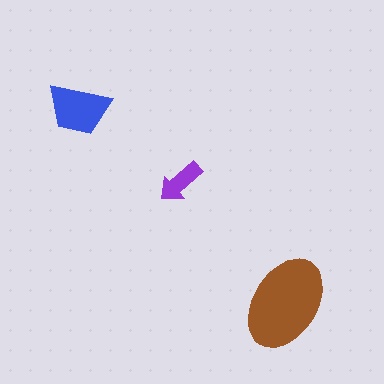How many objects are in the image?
There are 3 objects in the image.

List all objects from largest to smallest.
The brown ellipse, the blue trapezoid, the purple arrow.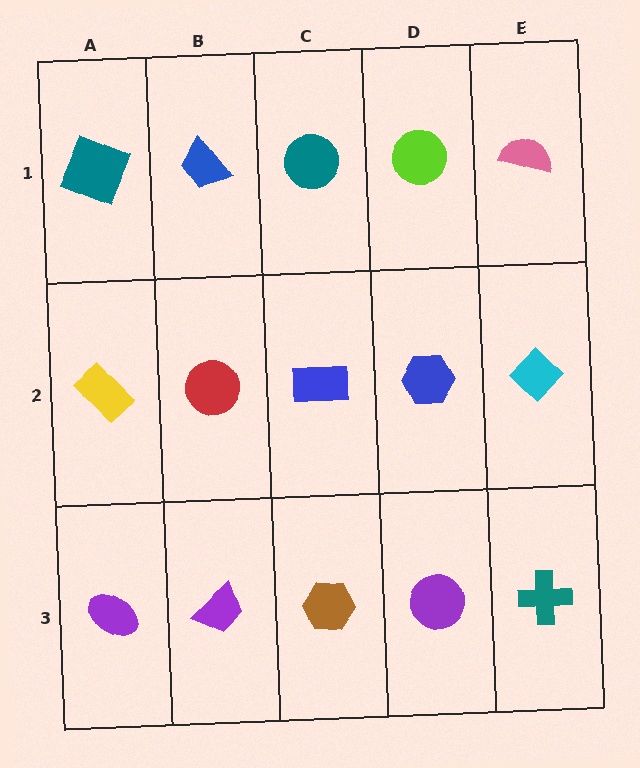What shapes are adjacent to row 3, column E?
A cyan diamond (row 2, column E), a purple circle (row 3, column D).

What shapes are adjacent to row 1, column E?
A cyan diamond (row 2, column E), a lime circle (row 1, column D).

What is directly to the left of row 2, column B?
A yellow rectangle.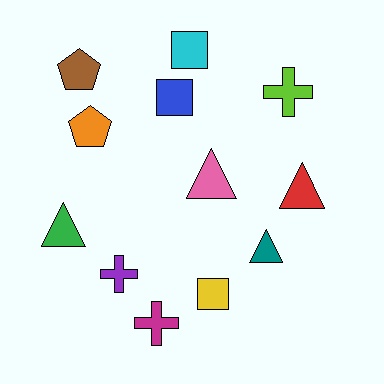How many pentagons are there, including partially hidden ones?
There are 2 pentagons.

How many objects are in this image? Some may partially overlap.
There are 12 objects.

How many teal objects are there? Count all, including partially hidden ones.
There is 1 teal object.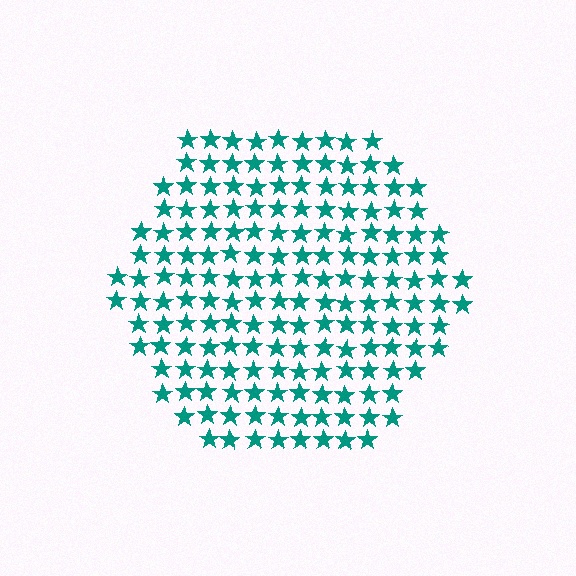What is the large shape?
The large shape is a hexagon.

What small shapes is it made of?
It is made of small stars.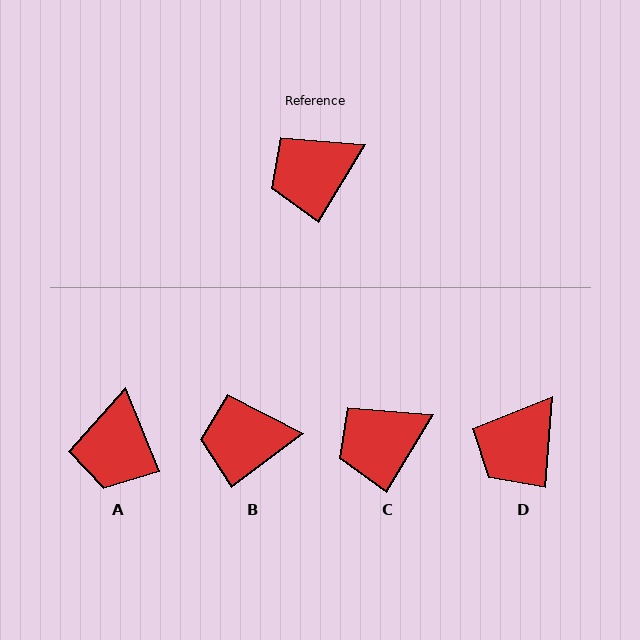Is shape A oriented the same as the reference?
No, it is off by about 53 degrees.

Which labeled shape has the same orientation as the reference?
C.